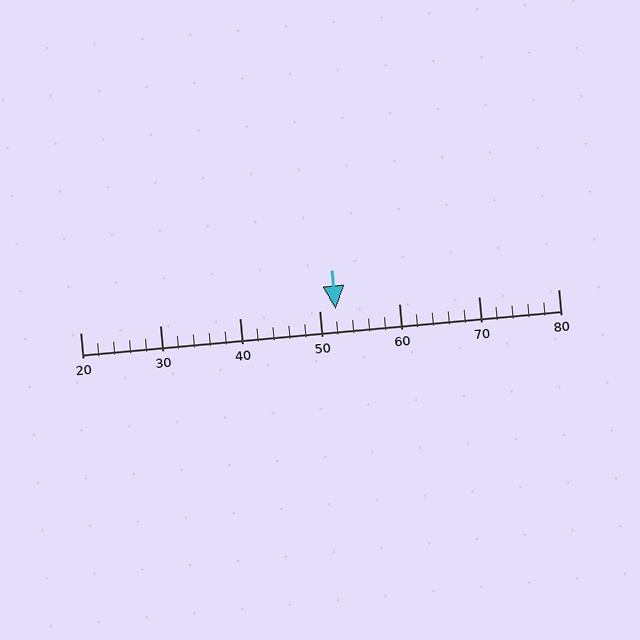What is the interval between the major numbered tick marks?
The major tick marks are spaced 10 units apart.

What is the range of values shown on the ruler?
The ruler shows values from 20 to 80.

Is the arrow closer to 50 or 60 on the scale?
The arrow is closer to 50.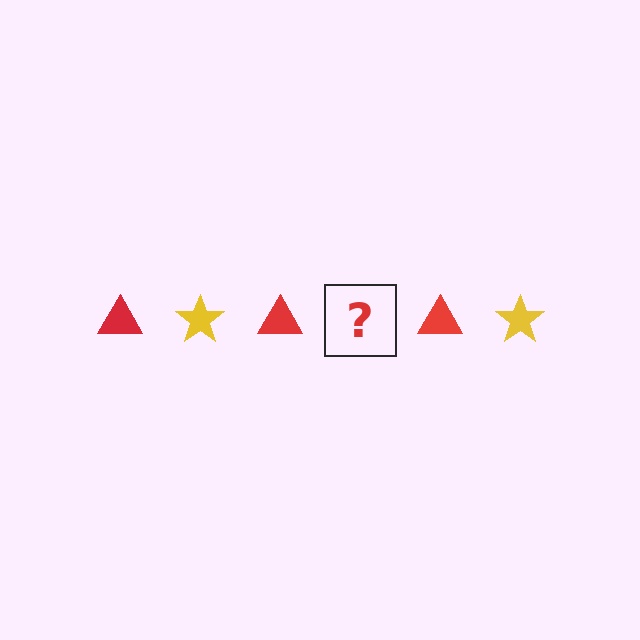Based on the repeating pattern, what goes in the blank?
The blank should be a yellow star.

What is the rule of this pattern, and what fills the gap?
The rule is that the pattern alternates between red triangle and yellow star. The gap should be filled with a yellow star.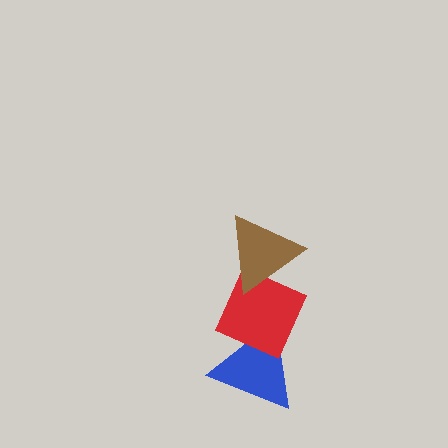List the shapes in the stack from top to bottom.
From top to bottom: the brown triangle, the red diamond, the blue triangle.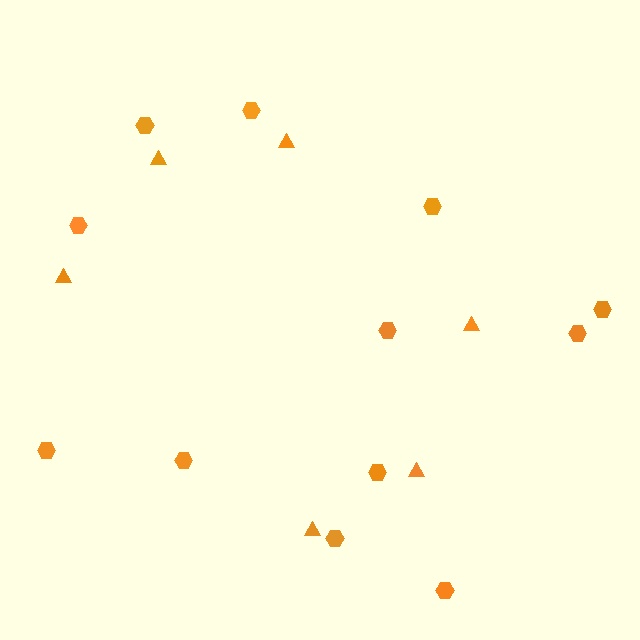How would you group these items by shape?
There are 2 groups: one group of triangles (6) and one group of hexagons (12).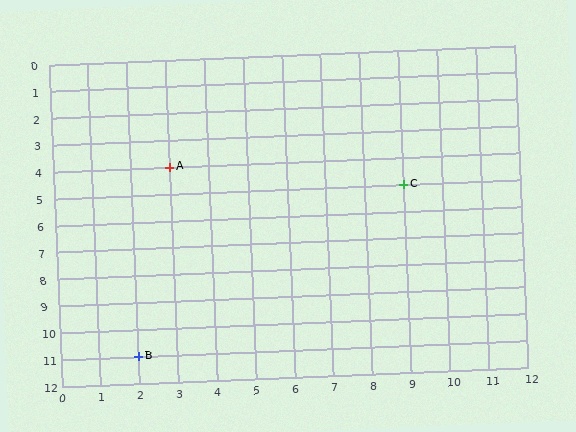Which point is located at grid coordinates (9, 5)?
Point C is at (9, 5).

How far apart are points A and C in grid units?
Points A and C are 6 columns and 1 row apart (about 6.1 grid units diagonally).